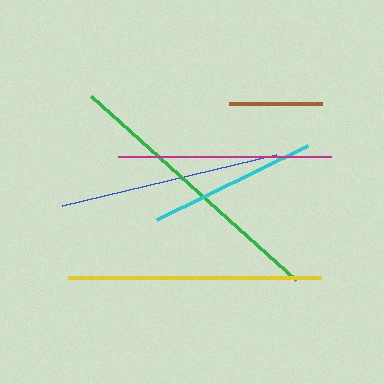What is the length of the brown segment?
The brown segment is approximately 93 pixels long.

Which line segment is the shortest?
The brown line is the shortest at approximately 93 pixels.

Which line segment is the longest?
The green line is the longest at approximately 275 pixels.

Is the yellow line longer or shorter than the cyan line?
The yellow line is longer than the cyan line.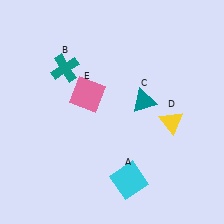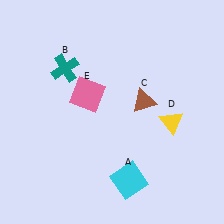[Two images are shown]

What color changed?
The triangle (C) changed from teal in Image 1 to brown in Image 2.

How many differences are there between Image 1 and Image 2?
There is 1 difference between the two images.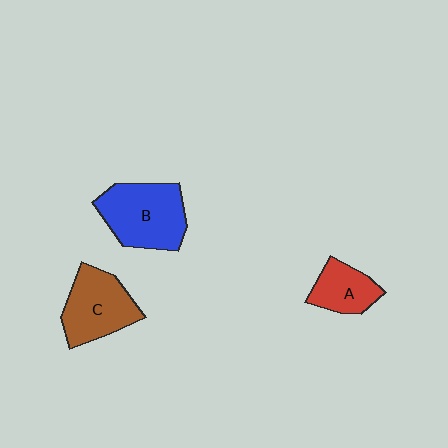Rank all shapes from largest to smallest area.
From largest to smallest: B (blue), C (brown), A (red).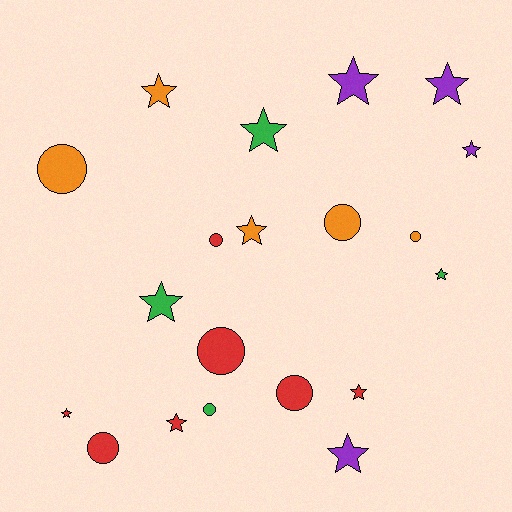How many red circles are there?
There are 4 red circles.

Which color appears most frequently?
Red, with 7 objects.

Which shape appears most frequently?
Star, with 12 objects.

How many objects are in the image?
There are 20 objects.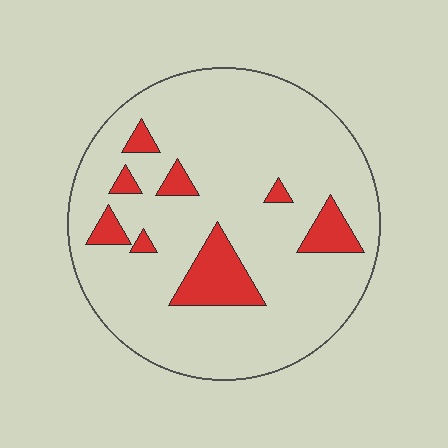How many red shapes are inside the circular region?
8.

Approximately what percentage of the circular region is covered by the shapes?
Approximately 15%.